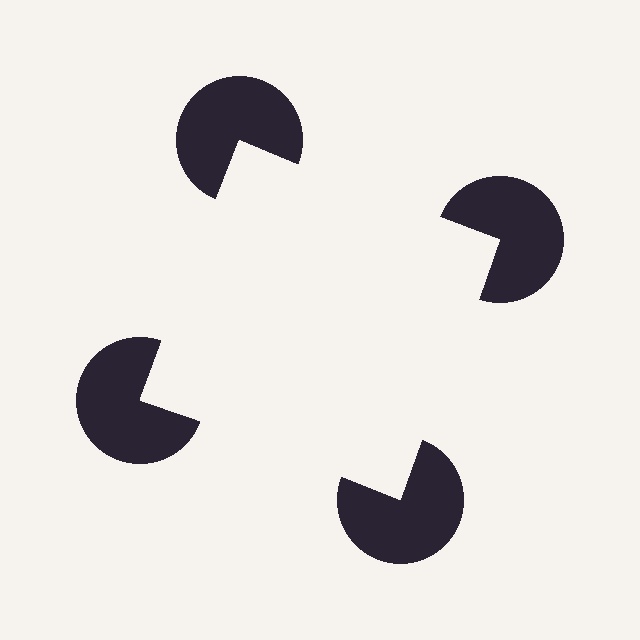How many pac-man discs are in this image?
There are 4 — one at each vertex of the illusory square.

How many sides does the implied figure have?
4 sides.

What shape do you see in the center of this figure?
An illusory square — its edges are inferred from the aligned wedge cuts in the pac-man discs, not physically drawn.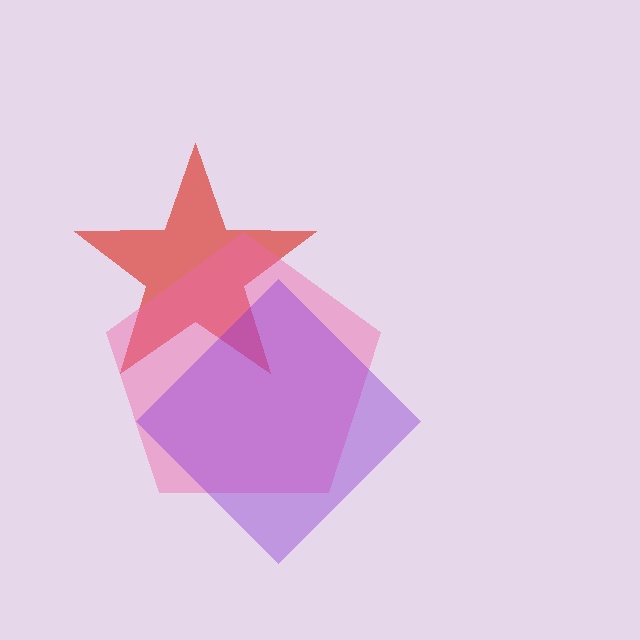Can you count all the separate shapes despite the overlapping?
Yes, there are 3 separate shapes.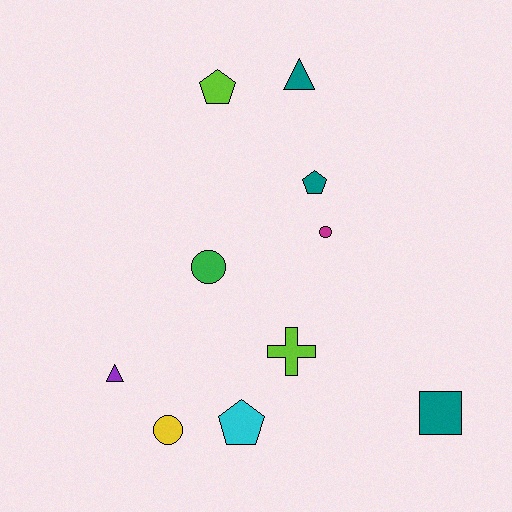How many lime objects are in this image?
There are 2 lime objects.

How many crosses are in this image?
There is 1 cross.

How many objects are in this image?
There are 10 objects.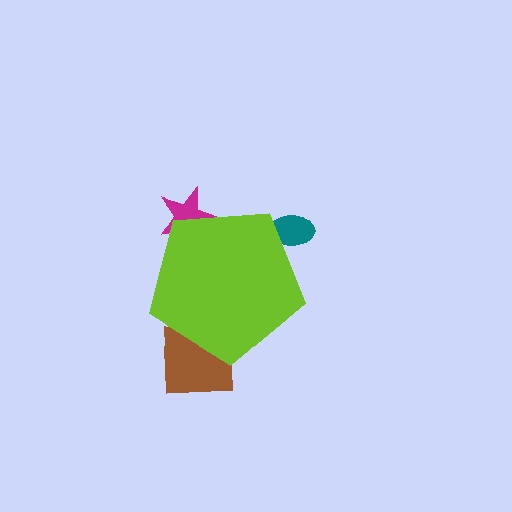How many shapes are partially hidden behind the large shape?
3 shapes are partially hidden.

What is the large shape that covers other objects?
A lime pentagon.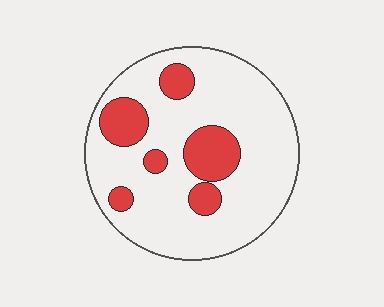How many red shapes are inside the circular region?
6.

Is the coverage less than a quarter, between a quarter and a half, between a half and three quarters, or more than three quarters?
Less than a quarter.